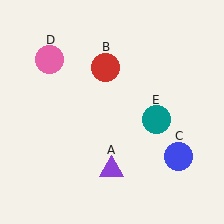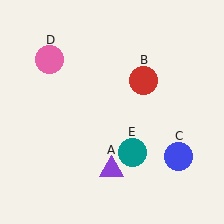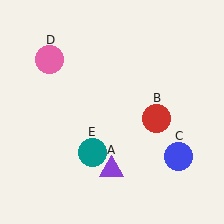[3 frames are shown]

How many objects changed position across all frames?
2 objects changed position: red circle (object B), teal circle (object E).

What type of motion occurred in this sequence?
The red circle (object B), teal circle (object E) rotated clockwise around the center of the scene.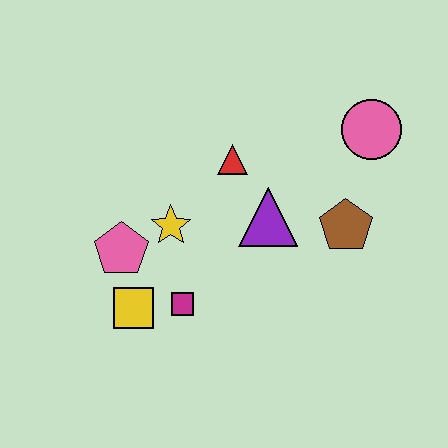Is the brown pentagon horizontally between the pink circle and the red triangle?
Yes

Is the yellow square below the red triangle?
Yes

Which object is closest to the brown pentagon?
The purple triangle is closest to the brown pentagon.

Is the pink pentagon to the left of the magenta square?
Yes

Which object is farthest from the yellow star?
The pink circle is farthest from the yellow star.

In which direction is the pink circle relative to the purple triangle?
The pink circle is to the right of the purple triangle.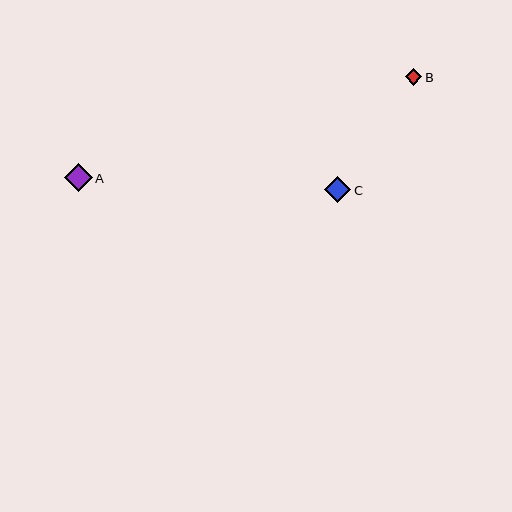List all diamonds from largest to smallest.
From largest to smallest: A, C, B.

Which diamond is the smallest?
Diamond B is the smallest with a size of approximately 17 pixels.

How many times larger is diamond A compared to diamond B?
Diamond A is approximately 1.6 times the size of diamond B.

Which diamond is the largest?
Diamond A is the largest with a size of approximately 28 pixels.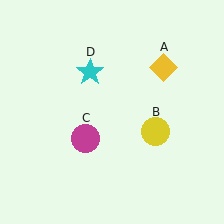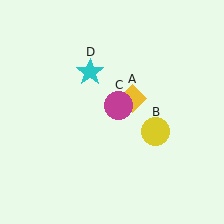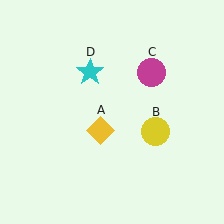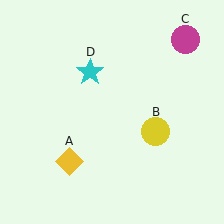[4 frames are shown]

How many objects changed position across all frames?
2 objects changed position: yellow diamond (object A), magenta circle (object C).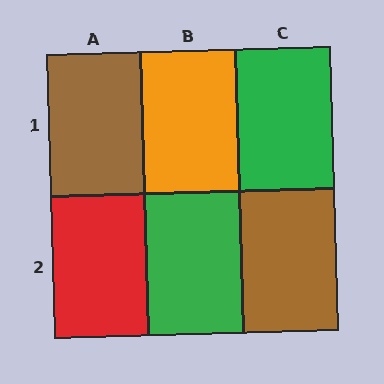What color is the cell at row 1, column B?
Orange.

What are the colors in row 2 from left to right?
Red, green, brown.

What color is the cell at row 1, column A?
Brown.